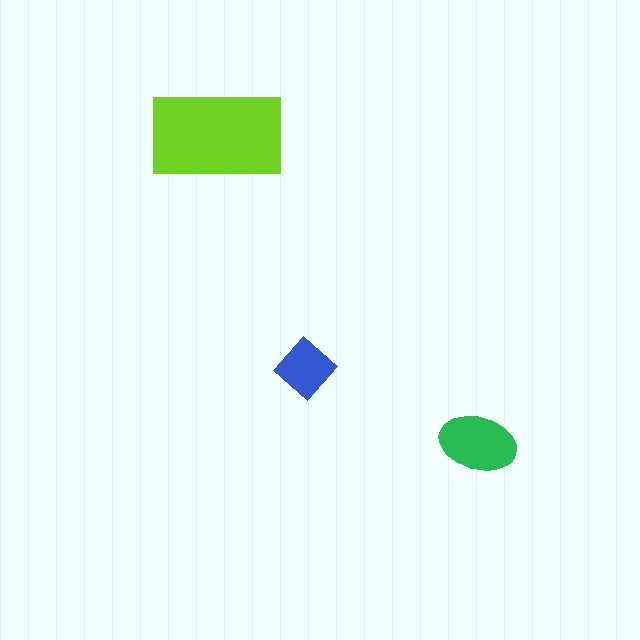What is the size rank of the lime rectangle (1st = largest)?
1st.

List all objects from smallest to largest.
The blue diamond, the green ellipse, the lime rectangle.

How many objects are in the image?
There are 3 objects in the image.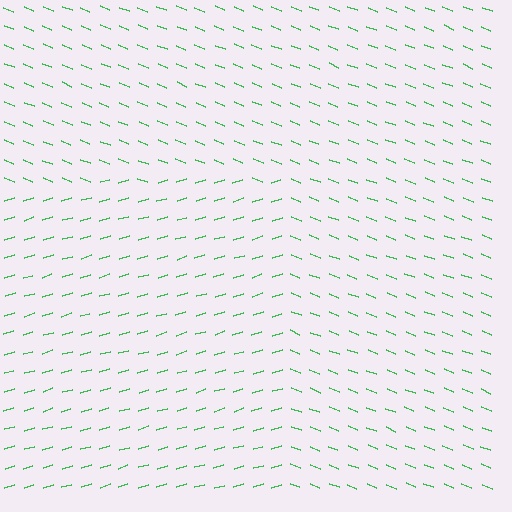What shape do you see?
I see a rectangle.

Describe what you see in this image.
The image is filled with small green line segments. A rectangle region in the image has lines oriented differently from the surrounding lines, creating a visible texture boundary.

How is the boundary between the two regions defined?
The boundary is defined purely by a change in line orientation (approximately 38 degrees difference). All lines are the same color and thickness.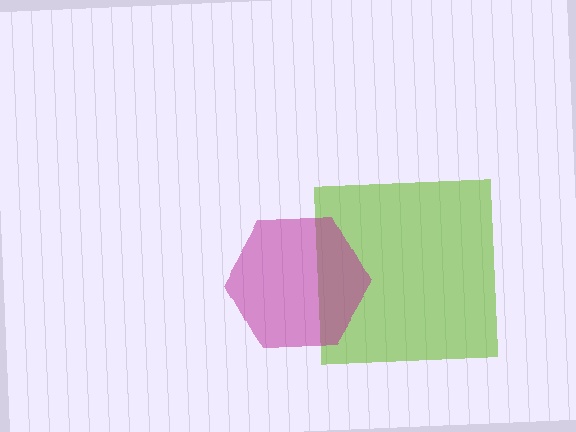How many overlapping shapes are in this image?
There are 2 overlapping shapes in the image.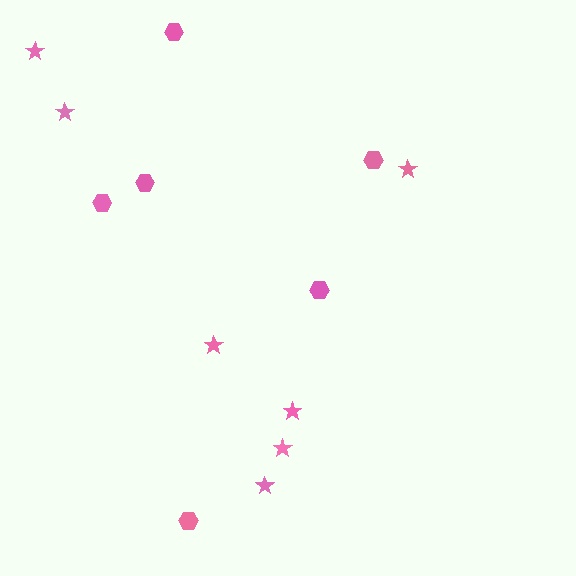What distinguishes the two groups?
There are 2 groups: one group of hexagons (6) and one group of stars (7).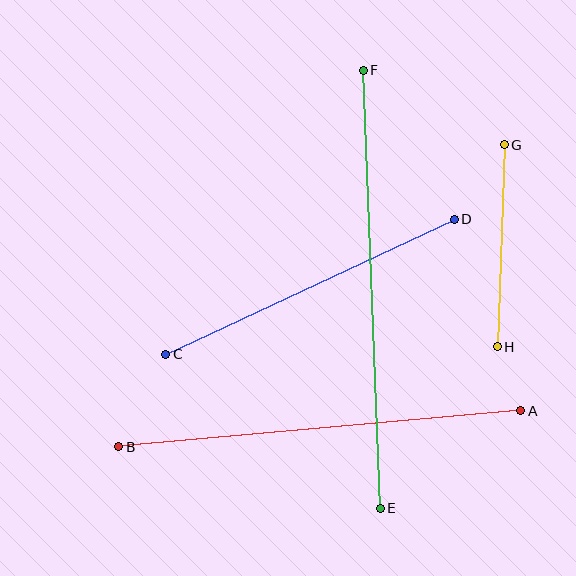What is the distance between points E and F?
The distance is approximately 438 pixels.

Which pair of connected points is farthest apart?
Points E and F are farthest apart.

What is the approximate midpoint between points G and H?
The midpoint is at approximately (501, 246) pixels.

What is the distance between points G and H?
The distance is approximately 202 pixels.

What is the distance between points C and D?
The distance is approximately 318 pixels.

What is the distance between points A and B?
The distance is approximately 404 pixels.